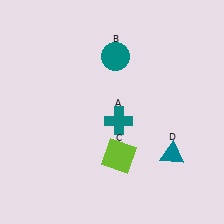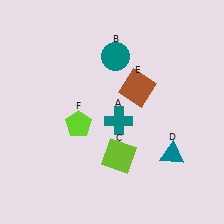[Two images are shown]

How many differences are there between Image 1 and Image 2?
There are 2 differences between the two images.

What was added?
A brown square (E), a lime pentagon (F) were added in Image 2.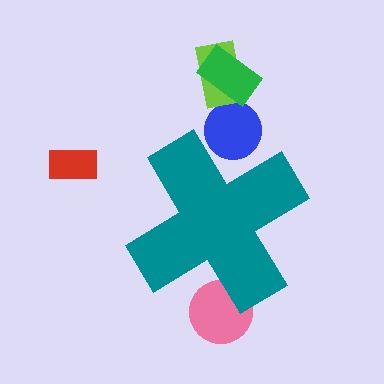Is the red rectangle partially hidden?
No, the red rectangle is fully visible.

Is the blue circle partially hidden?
Yes, the blue circle is partially hidden behind the teal cross.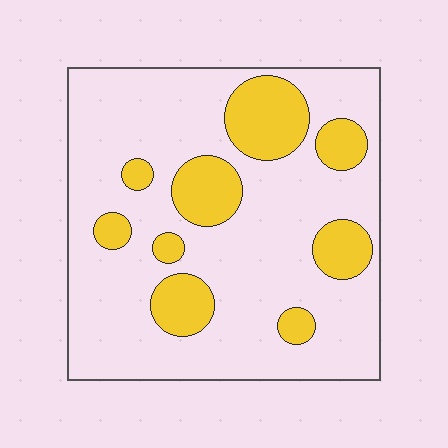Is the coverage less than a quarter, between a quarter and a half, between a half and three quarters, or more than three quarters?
Less than a quarter.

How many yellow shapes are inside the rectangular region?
9.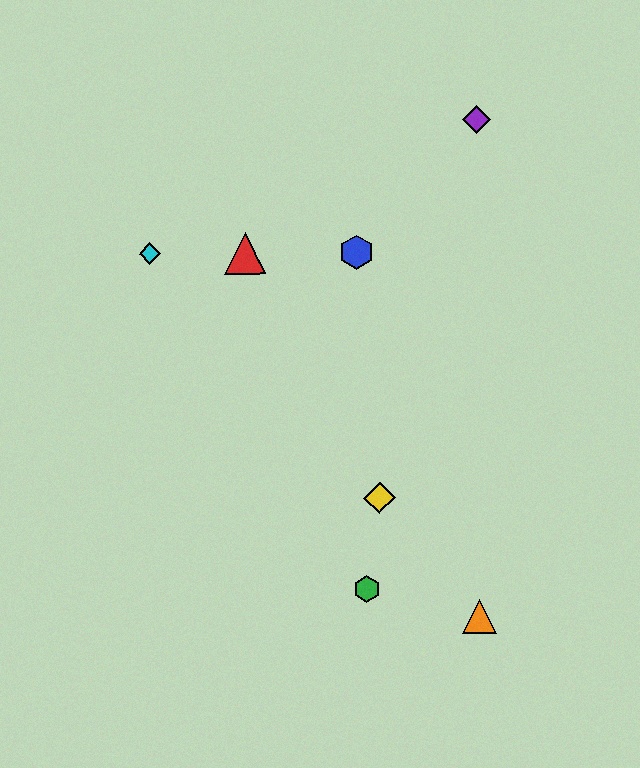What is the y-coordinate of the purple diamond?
The purple diamond is at y≈119.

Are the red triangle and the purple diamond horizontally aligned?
No, the red triangle is at y≈253 and the purple diamond is at y≈119.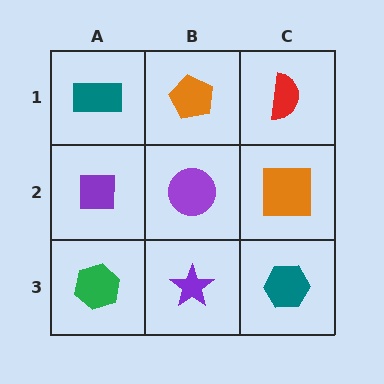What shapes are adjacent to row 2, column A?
A teal rectangle (row 1, column A), a green hexagon (row 3, column A), a purple circle (row 2, column B).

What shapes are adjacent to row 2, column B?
An orange pentagon (row 1, column B), a purple star (row 3, column B), a purple square (row 2, column A), an orange square (row 2, column C).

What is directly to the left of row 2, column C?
A purple circle.